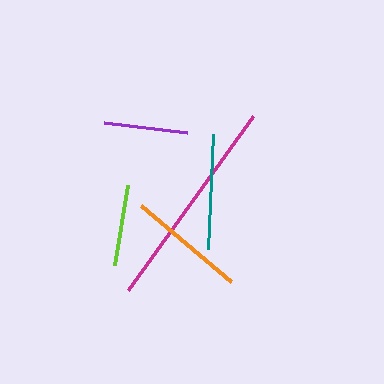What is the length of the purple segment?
The purple segment is approximately 84 pixels long.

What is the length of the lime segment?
The lime segment is approximately 81 pixels long.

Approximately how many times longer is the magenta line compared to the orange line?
The magenta line is approximately 1.8 times the length of the orange line.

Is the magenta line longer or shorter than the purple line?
The magenta line is longer than the purple line.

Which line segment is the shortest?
The lime line is the shortest at approximately 81 pixels.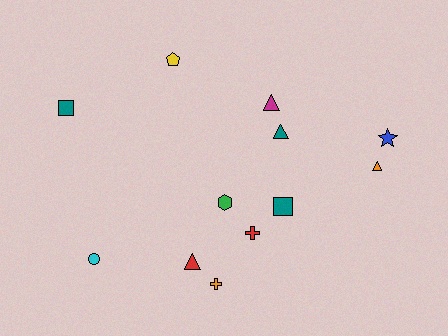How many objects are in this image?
There are 12 objects.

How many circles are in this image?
There is 1 circle.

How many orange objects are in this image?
There are 2 orange objects.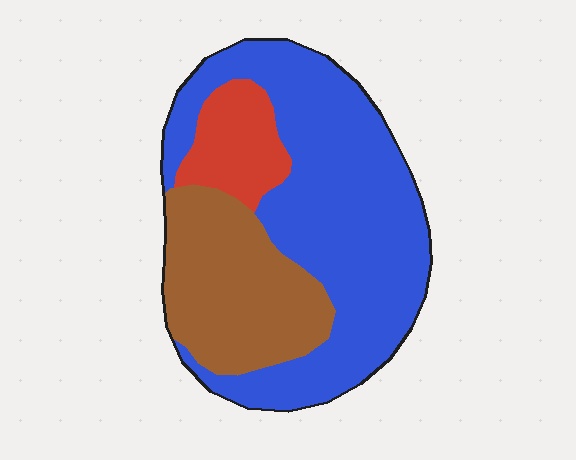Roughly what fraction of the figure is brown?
Brown takes up between a quarter and a half of the figure.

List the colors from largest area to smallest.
From largest to smallest: blue, brown, red.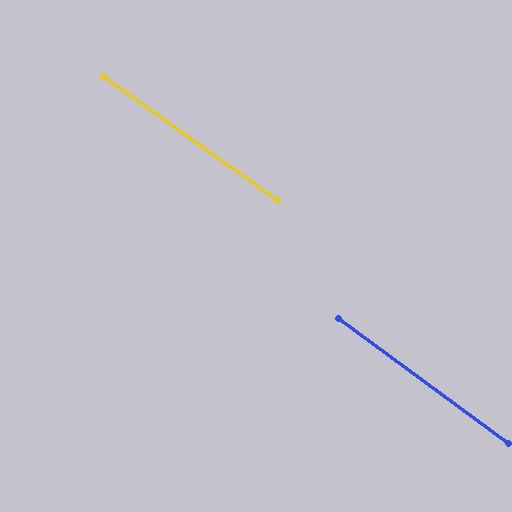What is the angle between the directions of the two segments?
Approximately 1 degree.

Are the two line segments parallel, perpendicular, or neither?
Parallel — their directions differ by only 0.6°.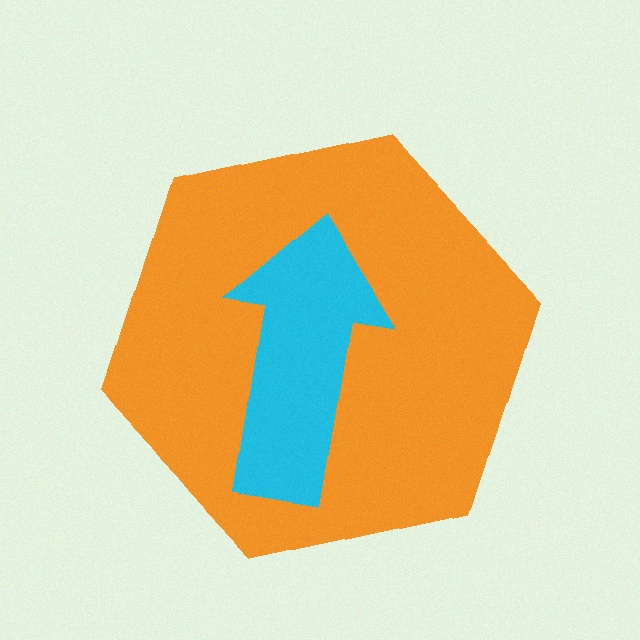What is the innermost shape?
The cyan arrow.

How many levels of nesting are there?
2.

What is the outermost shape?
The orange hexagon.